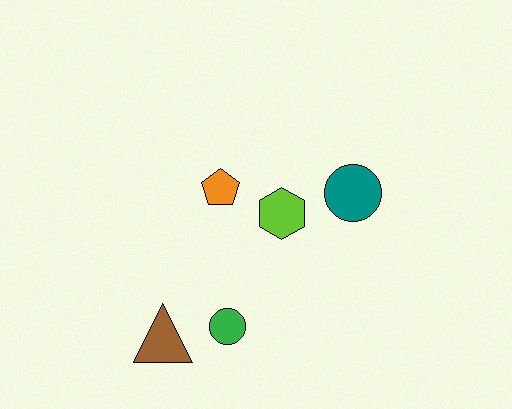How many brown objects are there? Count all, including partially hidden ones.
There is 1 brown object.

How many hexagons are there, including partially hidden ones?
There is 1 hexagon.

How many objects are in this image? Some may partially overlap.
There are 5 objects.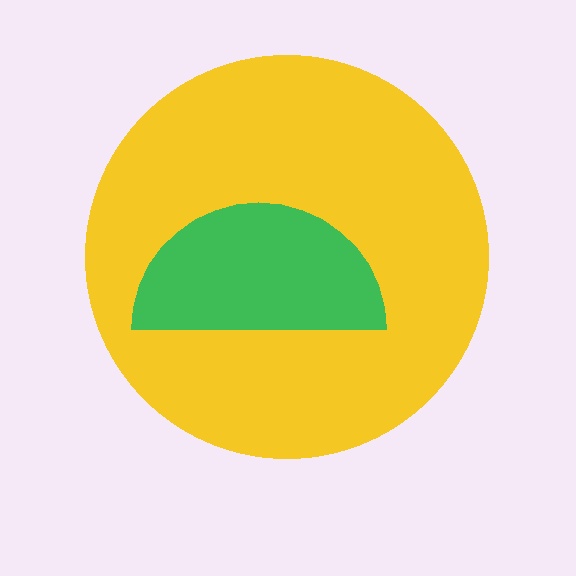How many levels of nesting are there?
2.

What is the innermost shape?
The green semicircle.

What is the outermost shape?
The yellow circle.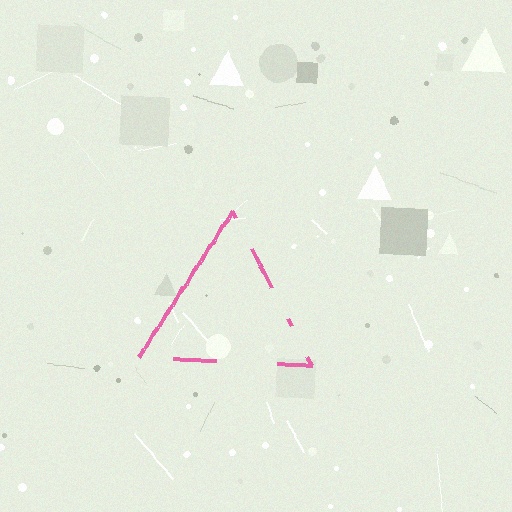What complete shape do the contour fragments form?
The contour fragments form a triangle.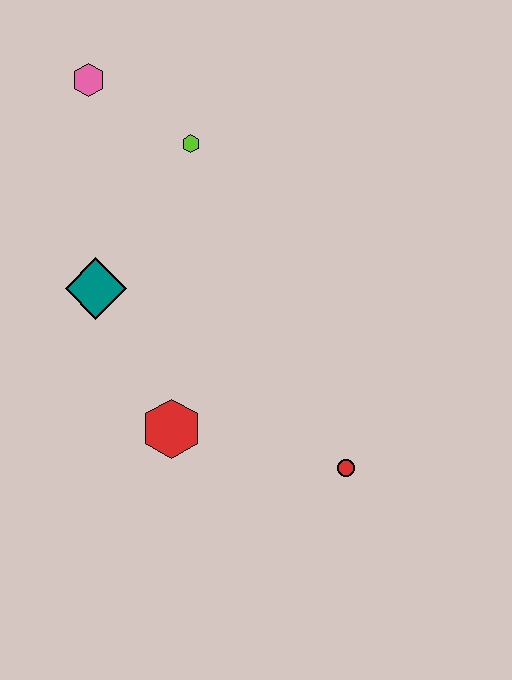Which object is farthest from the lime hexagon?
The red circle is farthest from the lime hexagon.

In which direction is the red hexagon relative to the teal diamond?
The red hexagon is below the teal diamond.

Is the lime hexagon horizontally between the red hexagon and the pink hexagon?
No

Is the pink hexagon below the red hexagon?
No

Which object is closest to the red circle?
The red hexagon is closest to the red circle.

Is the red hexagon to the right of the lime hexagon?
No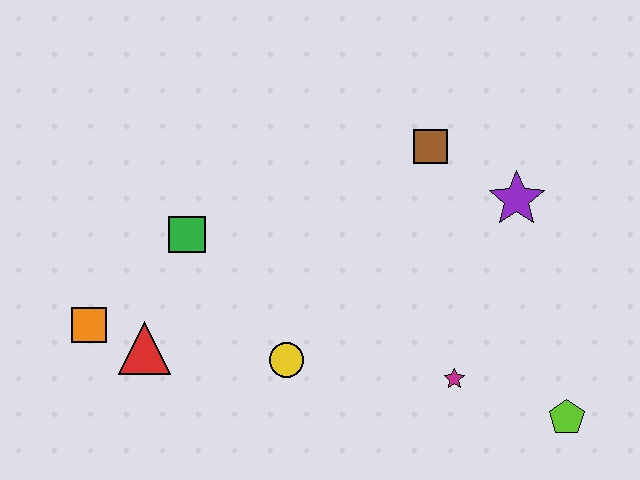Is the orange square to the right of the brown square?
No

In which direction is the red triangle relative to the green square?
The red triangle is below the green square.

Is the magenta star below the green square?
Yes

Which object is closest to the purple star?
The brown square is closest to the purple star.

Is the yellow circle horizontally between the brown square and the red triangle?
Yes